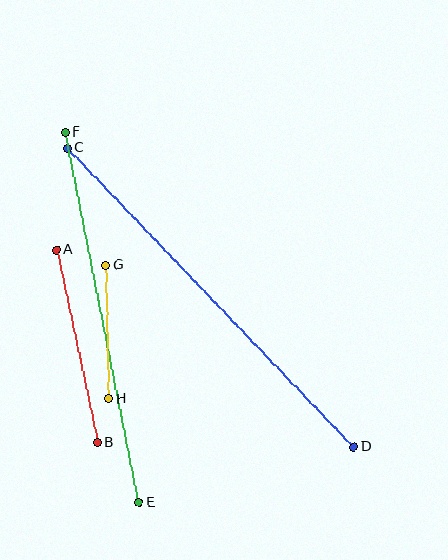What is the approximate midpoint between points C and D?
The midpoint is at approximately (210, 297) pixels.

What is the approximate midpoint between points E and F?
The midpoint is at approximately (102, 317) pixels.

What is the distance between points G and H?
The distance is approximately 134 pixels.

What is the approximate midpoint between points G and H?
The midpoint is at approximately (107, 332) pixels.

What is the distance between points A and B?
The distance is approximately 196 pixels.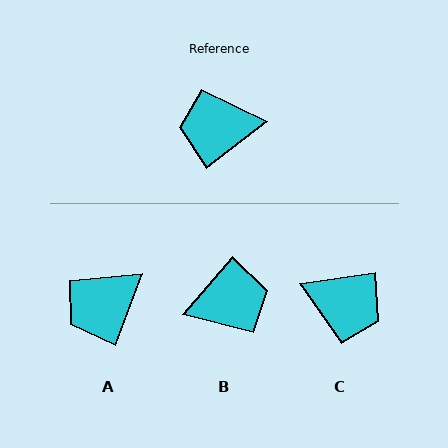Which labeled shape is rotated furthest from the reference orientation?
B, about 168 degrees away.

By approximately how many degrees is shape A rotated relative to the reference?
Approximately 32 degrees counter-clockwise.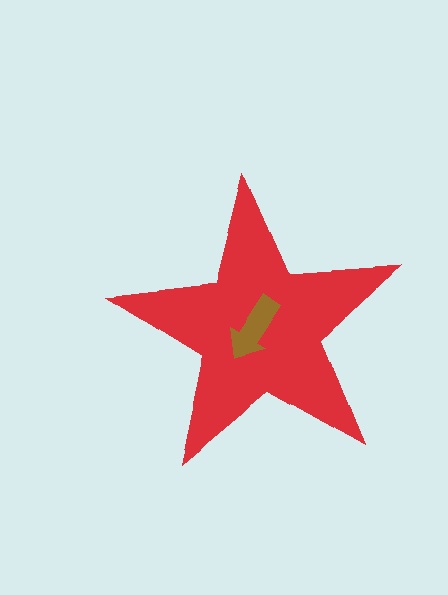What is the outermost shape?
The red star.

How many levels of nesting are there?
2.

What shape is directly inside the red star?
The brown arrow.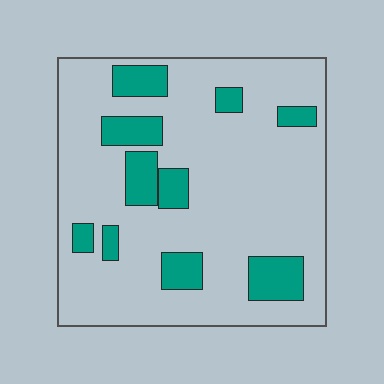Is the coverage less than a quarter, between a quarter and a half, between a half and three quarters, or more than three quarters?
Less than a quarter.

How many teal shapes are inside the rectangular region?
10.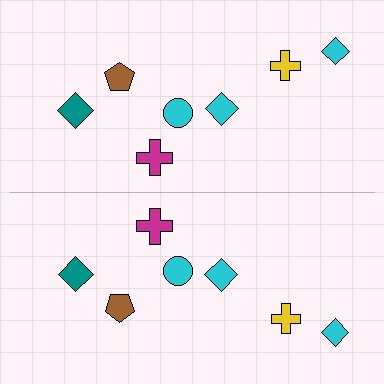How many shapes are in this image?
There are 14 shapes in this image.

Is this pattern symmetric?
Yes, this pattern has bilateral (reflection) symmetry.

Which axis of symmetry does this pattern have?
The pattern has a horizontal axis of symmetry running through the center of the image.